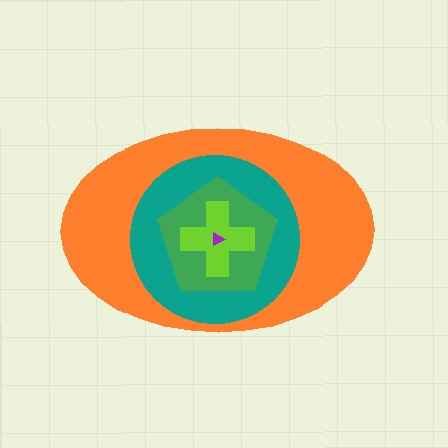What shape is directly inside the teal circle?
The green pentagon.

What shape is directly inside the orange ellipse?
The teal circle.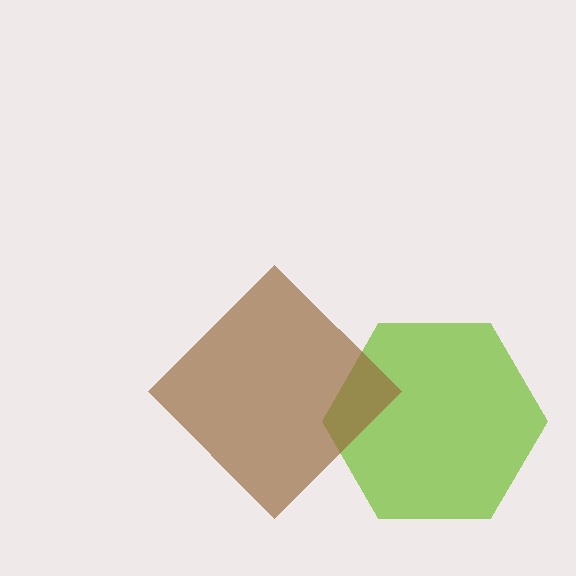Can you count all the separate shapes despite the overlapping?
Yes, there are 2 separate shapes.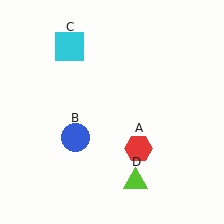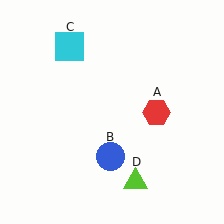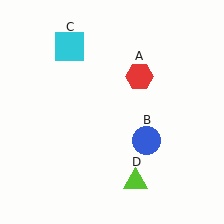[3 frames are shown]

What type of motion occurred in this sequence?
The red hexagon (object A), blue circle (object B) rotated counterclockwise around the center of the scene.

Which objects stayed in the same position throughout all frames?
Cyan square (object C) and lime triangle (object D) remained stationary.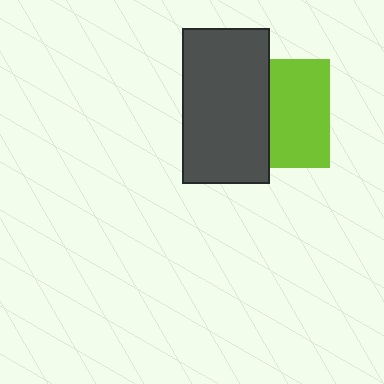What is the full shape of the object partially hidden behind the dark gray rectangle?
The partially hidden object is a lime square.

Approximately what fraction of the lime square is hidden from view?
Roughly 44% of the lime square is hidden behind the dark gray rectangle.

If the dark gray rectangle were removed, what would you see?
You would see the complete lime square.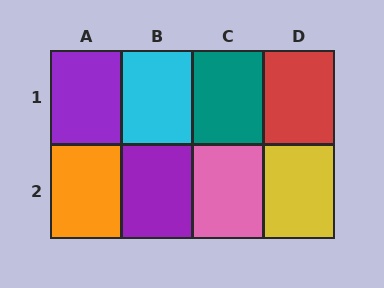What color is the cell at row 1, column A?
Purple.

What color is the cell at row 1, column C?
Teal.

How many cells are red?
1 cell is red.